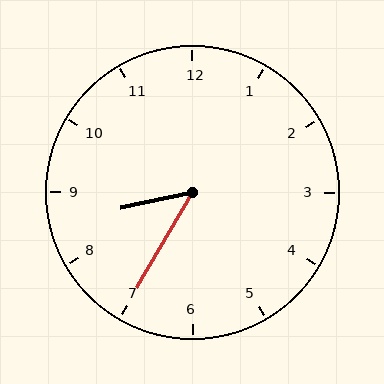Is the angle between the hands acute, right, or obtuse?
It is acute.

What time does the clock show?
8:35.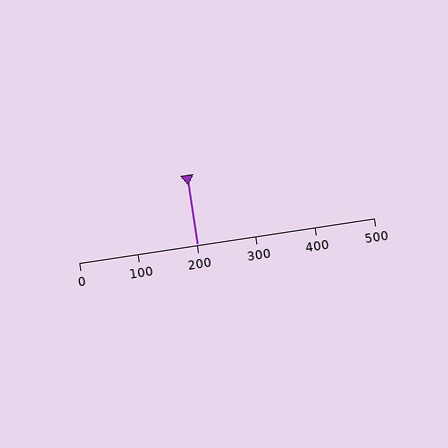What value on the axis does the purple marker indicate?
The marker indicates approximately 200.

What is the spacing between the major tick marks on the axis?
The major ticks are spaced 100 apart.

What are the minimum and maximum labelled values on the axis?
The axis runs from 0 to 500.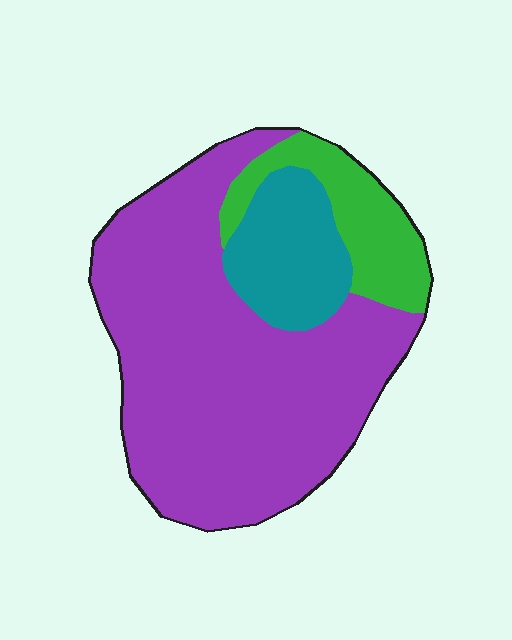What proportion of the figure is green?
Green takes up about one sixth (1/6) of the figure.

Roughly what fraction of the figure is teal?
Teal covers 15% of the figure.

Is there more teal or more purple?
Purple.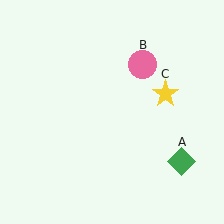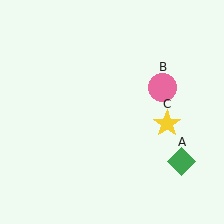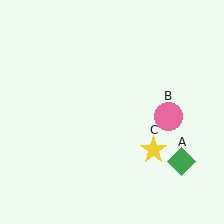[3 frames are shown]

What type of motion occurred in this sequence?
The pink circle (object B), yellow star (object C) rotated clockwise around the center of the scene.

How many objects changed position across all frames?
2 objects changed position: pink circle (object B), yellow star (object C).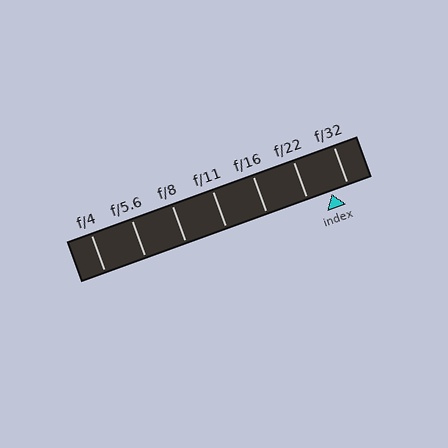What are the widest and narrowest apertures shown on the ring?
The widest aperture shown is f/4 and the narrowest is f/32.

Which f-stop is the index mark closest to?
The index mark is closest to f/32.